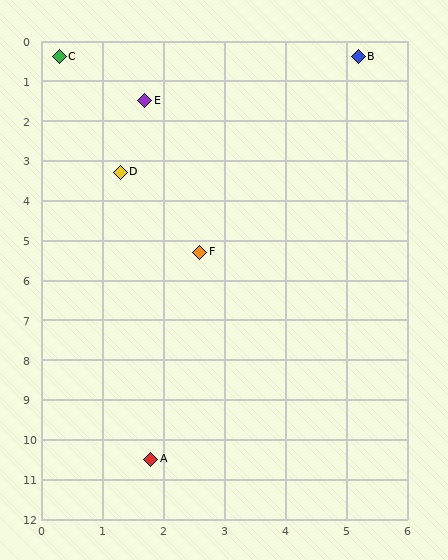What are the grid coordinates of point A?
Point A is at approximately (1.8, 10.5).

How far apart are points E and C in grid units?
Points E and C are about 1.8 grid units apart.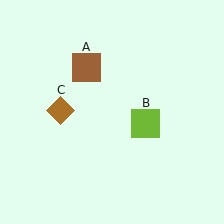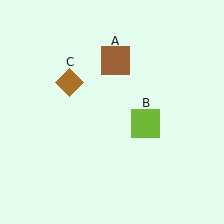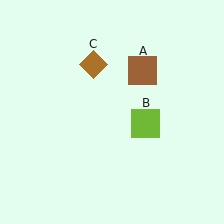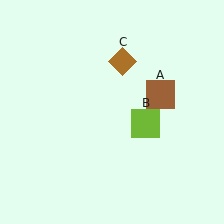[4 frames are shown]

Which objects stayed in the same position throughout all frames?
Lime square (object B) remained stationary.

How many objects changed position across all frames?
2 objects changed position: brown square (object A), brown diamond (object C).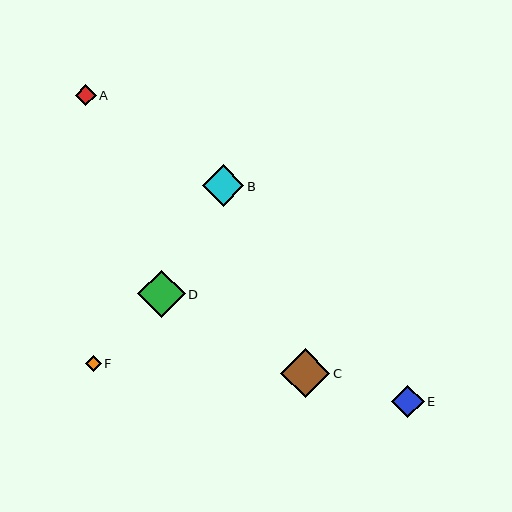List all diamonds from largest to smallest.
From largest to smallest: C, D, B, E, A, F.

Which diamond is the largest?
Diamond C is the largest with a size of approximately 49 pixels.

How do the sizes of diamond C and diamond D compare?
Diamond C and diamond D are approximately the same size.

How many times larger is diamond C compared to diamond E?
Diamond C is approximately 1.5 times the size of diamond E.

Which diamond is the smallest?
Diamond F is the smallest with a size of approximately 15 pixels.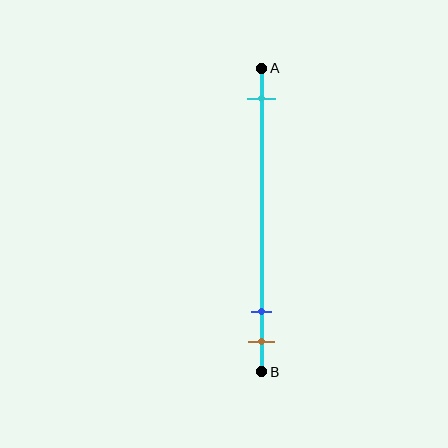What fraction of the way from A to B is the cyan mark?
The cyan mark is approximately 10% (0.1) of the way from A to B.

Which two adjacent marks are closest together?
The blue and brown marks are the closest adjacent pair.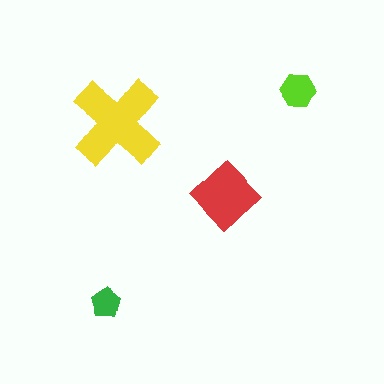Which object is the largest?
The yellow cross.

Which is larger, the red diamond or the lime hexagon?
The red diamond.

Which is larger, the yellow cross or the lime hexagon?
The yellow cross.